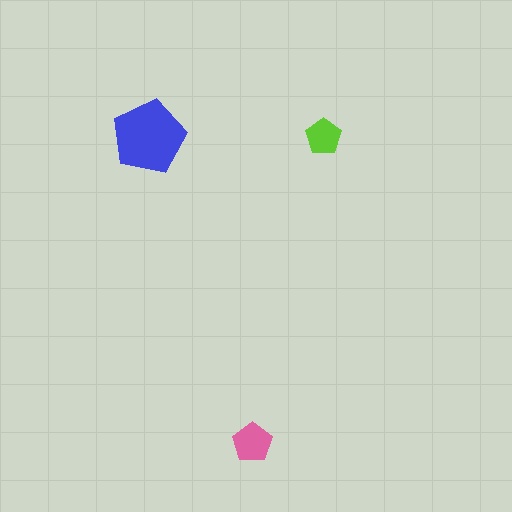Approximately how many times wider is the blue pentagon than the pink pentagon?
About 2 times wider.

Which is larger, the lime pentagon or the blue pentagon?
The blue one.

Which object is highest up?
The lime pentagon is topmost.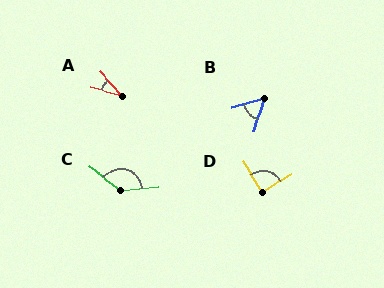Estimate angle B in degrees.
Approximately 57 degrees.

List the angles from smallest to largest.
A (34°), B (57°), D (89°), C (139°).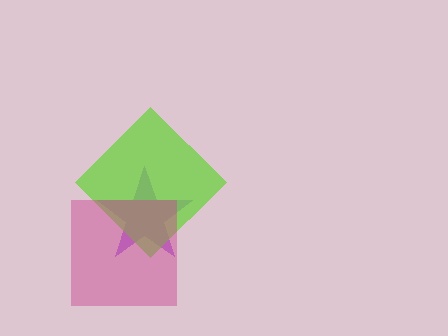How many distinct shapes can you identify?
There are 3 distinct shapes: a purple star, a lime diamond, a magenta square.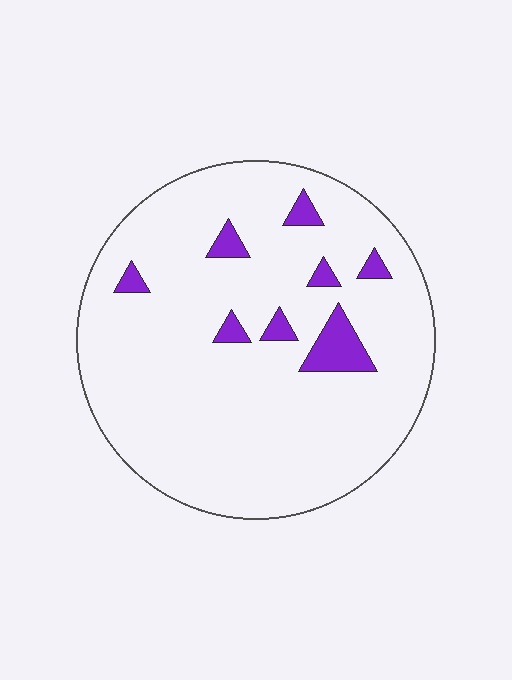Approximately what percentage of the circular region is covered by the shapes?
Approximately 10%.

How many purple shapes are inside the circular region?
8.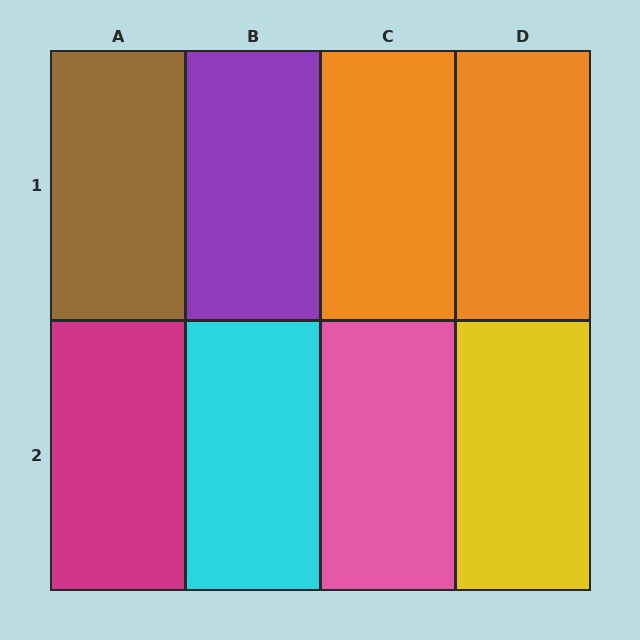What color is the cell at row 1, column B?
Purple.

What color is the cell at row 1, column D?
Orange.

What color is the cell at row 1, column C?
Orange.